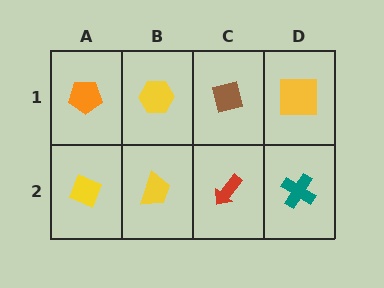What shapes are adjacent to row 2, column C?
A brown square (row 1, column C), a yellow trapezoid (row 2, column B), a teal cross (row 2, column D).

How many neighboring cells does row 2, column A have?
2.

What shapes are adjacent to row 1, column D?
A teal cross (row 2, column D), a brown square (row 1, column C).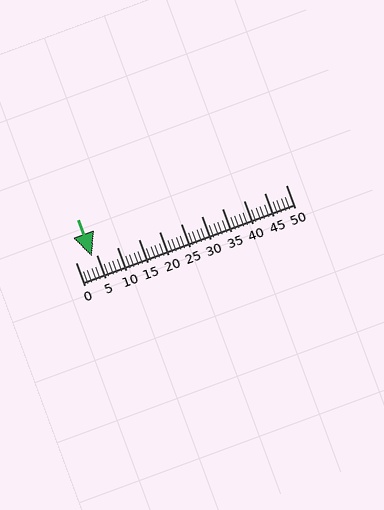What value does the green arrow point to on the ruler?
The green arrow points to approximately 4.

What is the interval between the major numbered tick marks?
The major tick marks are spaced 5 units apart.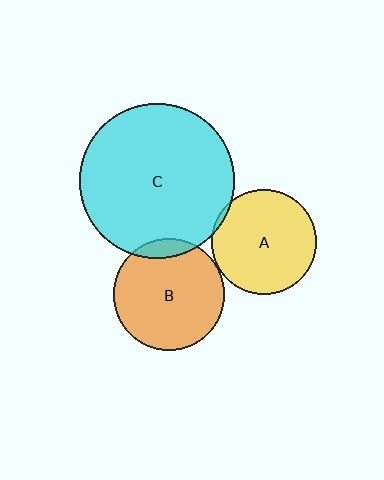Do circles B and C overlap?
Yes.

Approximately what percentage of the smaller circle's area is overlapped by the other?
Approximately 10%.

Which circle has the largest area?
Circle C (cyan).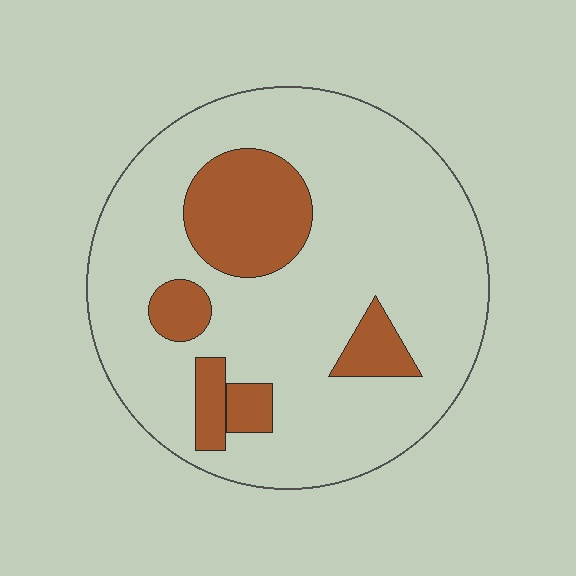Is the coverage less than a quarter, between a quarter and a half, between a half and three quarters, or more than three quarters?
Less than a quarter.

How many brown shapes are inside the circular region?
5.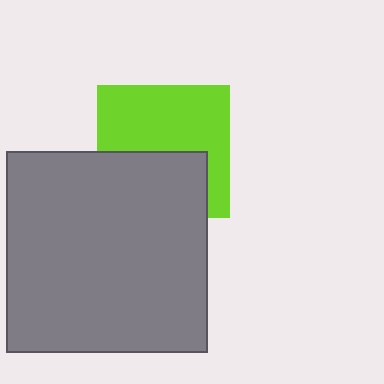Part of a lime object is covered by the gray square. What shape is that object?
It is a square.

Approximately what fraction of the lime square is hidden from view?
Roughly 42% of the lime square is hidden behind the gray square.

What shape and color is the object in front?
The object in front is a gray square.